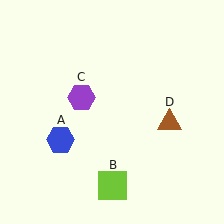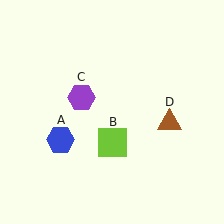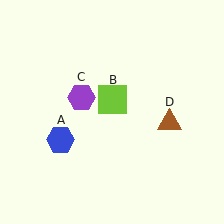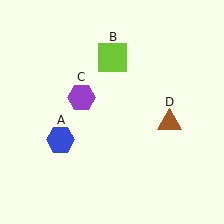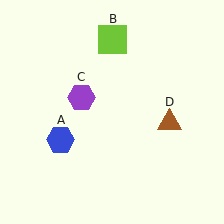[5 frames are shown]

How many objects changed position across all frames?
1 object changed position: lime square (object B).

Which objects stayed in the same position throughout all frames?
Blue hexagon (object A) and purple hexagon (object C) and brown triangle (object D) remained stationary.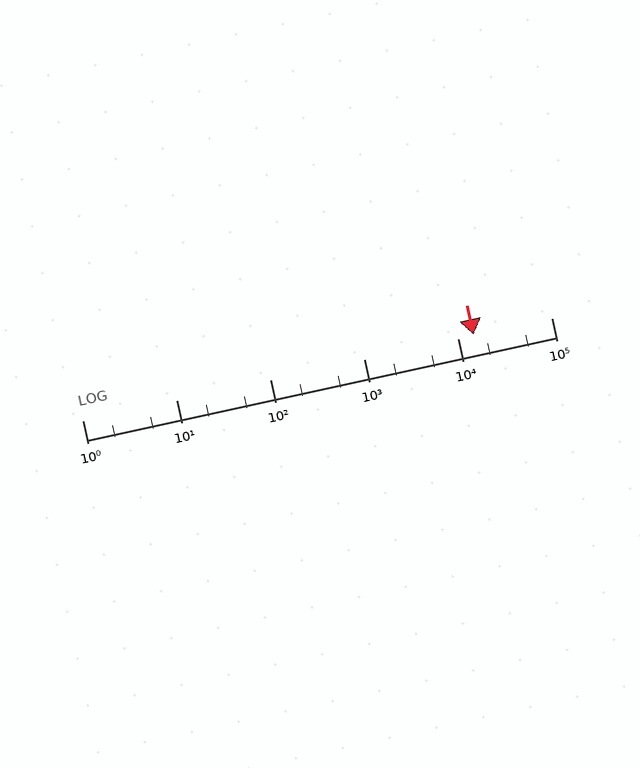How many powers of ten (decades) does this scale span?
The scale spans 5 decades, from 1 to 100000.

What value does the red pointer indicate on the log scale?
The pointer indicates approximately 15000.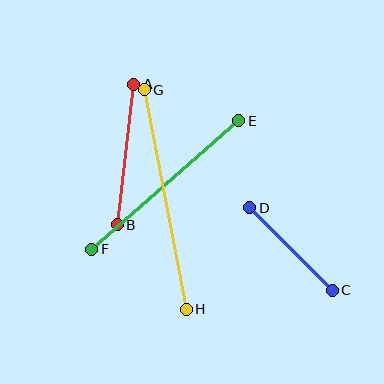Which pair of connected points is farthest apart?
Points G and H are farthest apart.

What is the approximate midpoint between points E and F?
The midpoint is at approximately (165, 185) pixels.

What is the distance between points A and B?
The distance is approximately 141 pixels.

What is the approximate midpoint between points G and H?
The midpoint is at approximately (165, 200) pixels.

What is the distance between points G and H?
The distance is approximately 224 pixels.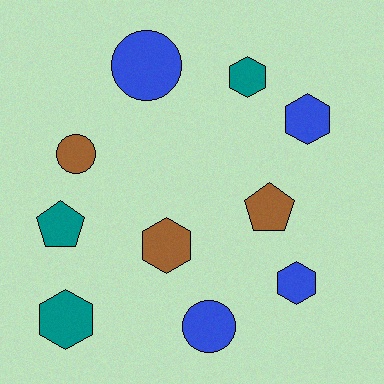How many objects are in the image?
There are 10 objects.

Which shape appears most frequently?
Hexagon, with 5 objects.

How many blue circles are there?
There are 2 blue circles.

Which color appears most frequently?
Blue, with 4 objects.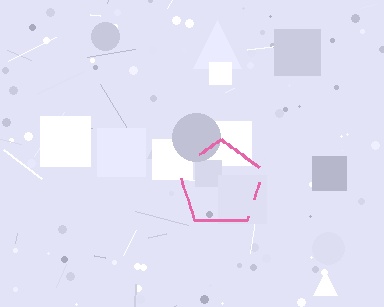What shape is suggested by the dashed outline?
The dashed outline suggests a pentagon.